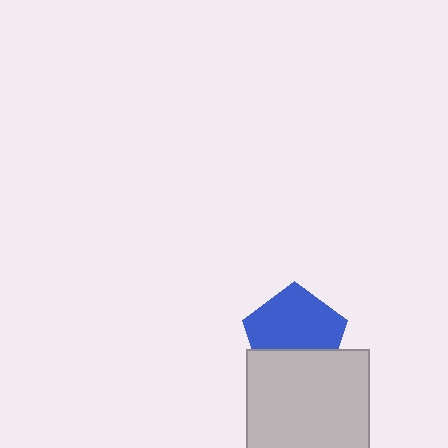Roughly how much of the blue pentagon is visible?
Most of it is visible (roughly 67%).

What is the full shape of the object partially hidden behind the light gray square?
The partially hidden object is a blue pentagon.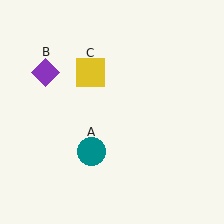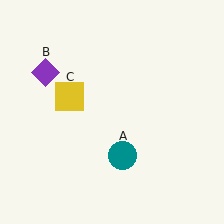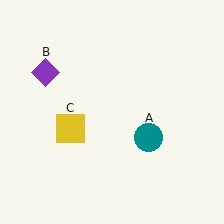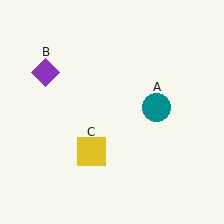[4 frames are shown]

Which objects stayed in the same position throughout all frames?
Purple diamond (object B) remained stationary.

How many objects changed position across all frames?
2 objects changed position: teal circle (object A), yellow square (object C).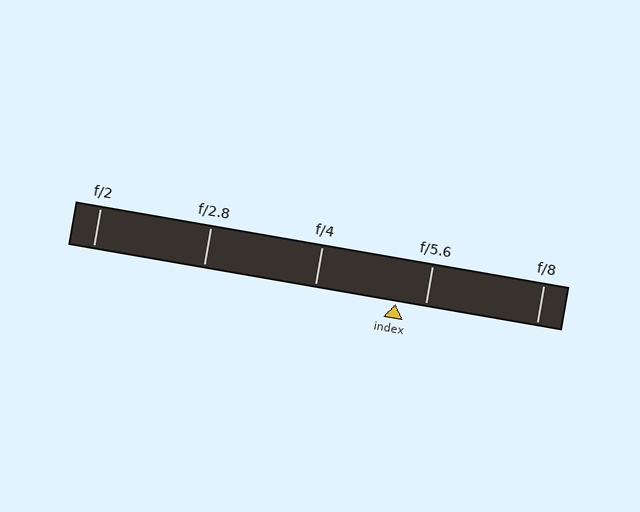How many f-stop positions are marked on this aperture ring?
There are 5 f-stop positions marked.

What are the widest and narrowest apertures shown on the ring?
The widest aperture shown is f/2 and the narrowest is f/8.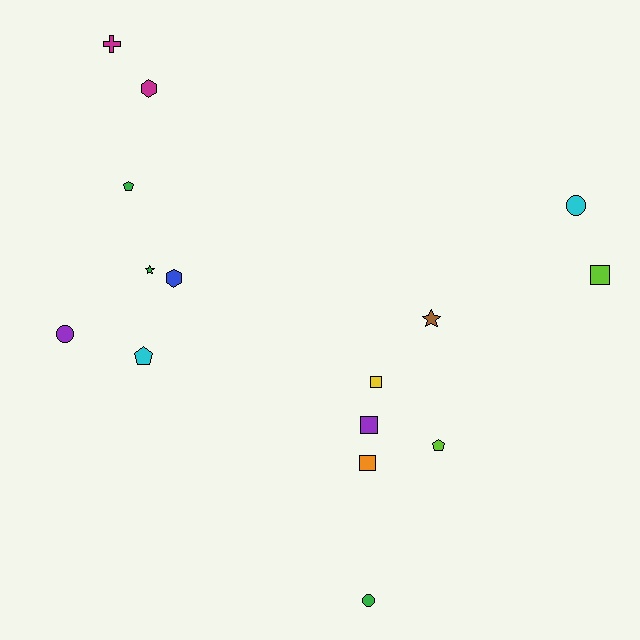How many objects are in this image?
There are 15 objects.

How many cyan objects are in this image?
There are 2 cyan objects.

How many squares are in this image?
There are 4 squares.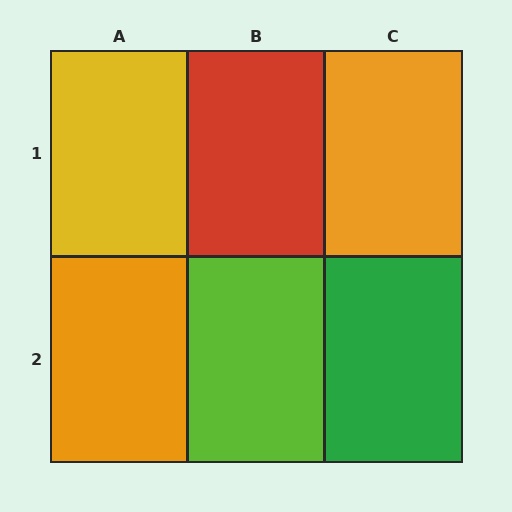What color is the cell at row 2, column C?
Green.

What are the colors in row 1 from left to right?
Yellow, red, orange.